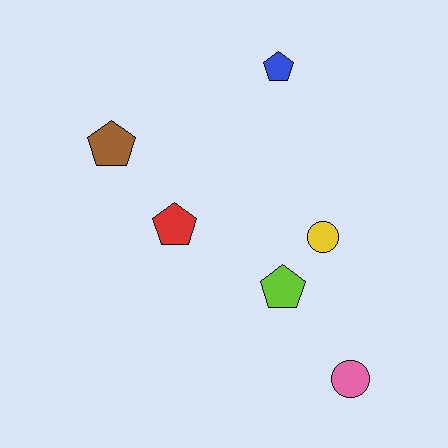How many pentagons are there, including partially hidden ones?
There are 4 pentagons.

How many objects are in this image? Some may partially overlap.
There are 6 objects.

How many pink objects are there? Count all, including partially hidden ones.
There is 1 pink object.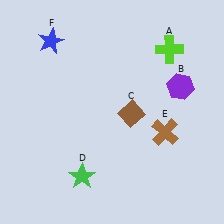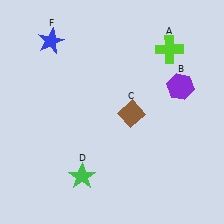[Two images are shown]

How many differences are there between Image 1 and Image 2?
There is 1 difference between the two images.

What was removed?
The brown cross (E) was removed in Image 2.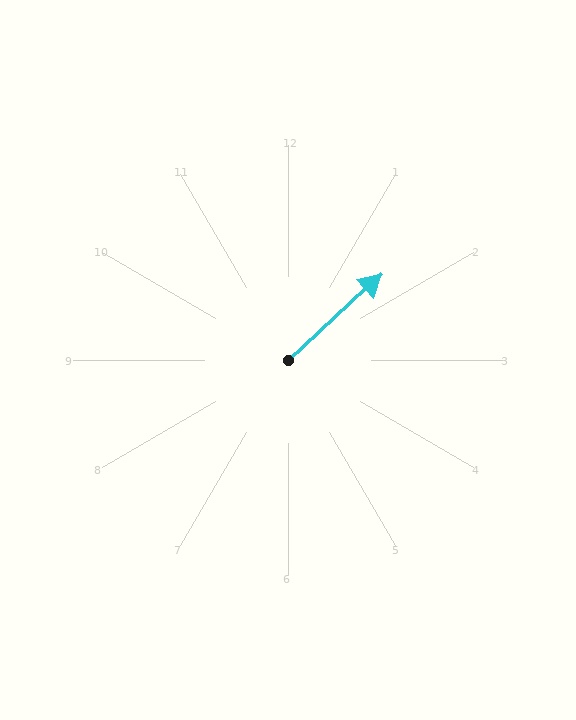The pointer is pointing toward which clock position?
Roughly 2 o'clock.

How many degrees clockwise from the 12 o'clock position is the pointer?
Approximately 47 degrees.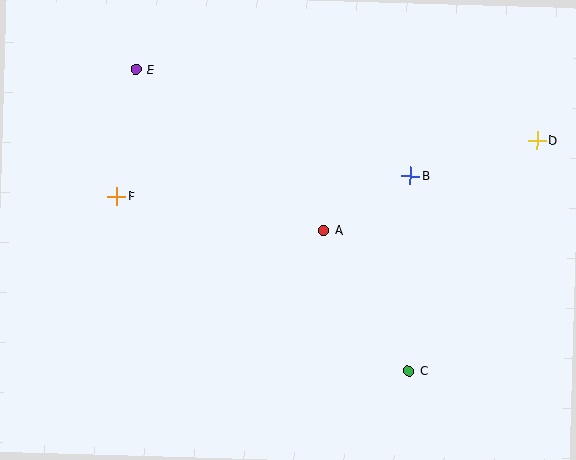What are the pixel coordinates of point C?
Point C is at (409, 371).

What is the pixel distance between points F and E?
The distance between F and E is 128 pixels.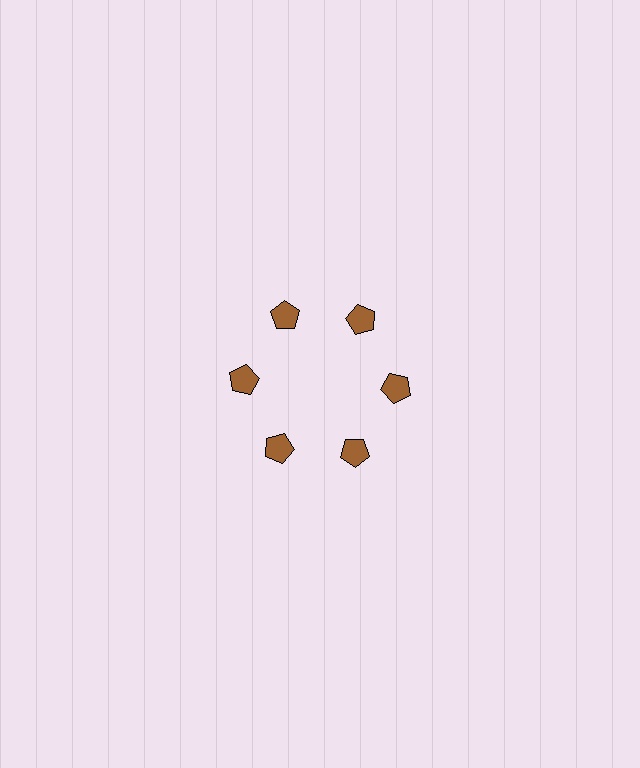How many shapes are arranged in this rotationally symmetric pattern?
There are 6 shapes, arranged in 6 groups of 1.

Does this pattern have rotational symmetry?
Yes, this pattern has 6-fold rotational symmetry. It looks the same after rotating 60 degrees around the center.